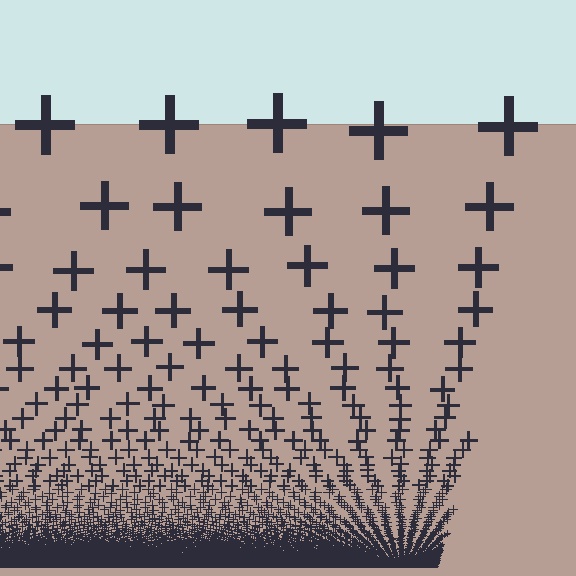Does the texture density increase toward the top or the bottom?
Density increases toward the bottom.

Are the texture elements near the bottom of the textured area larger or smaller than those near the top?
Smaller. The gradient is inverted — elements near the bottom are smaller and denser.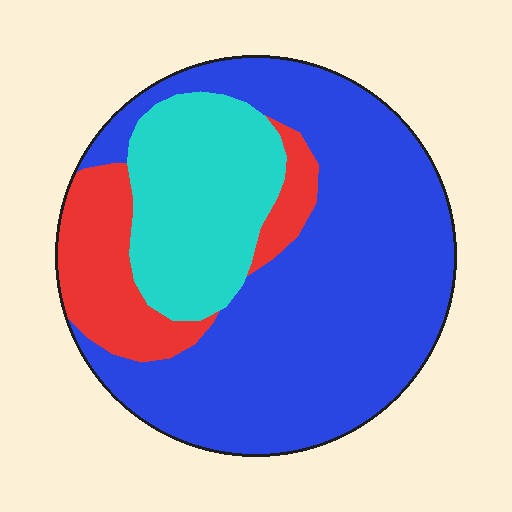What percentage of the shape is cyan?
Cyan takes up less than a quarter of the shape.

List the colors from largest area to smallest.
From largest to smallest: blue, cyan, red.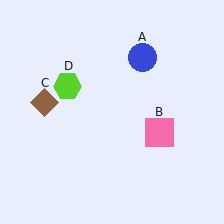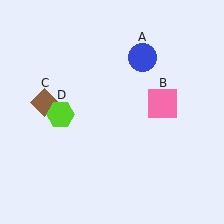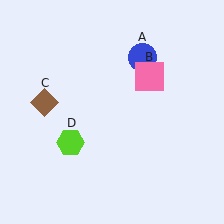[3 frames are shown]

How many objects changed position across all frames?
2 objects changed position: pink square (object B), lime hexagon (object D).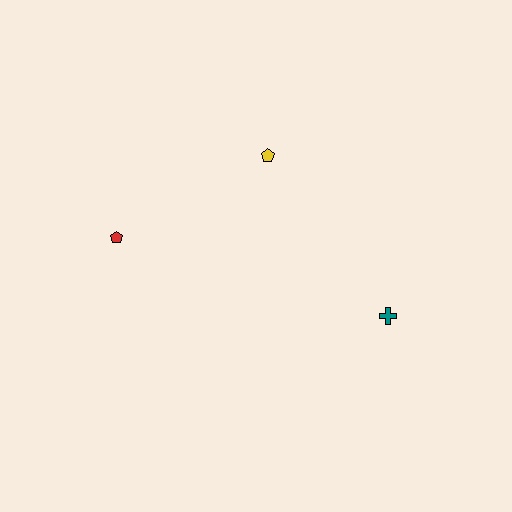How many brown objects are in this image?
There are no brown objects.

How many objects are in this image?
There are 3 objects.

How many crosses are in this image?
There is 1 cross.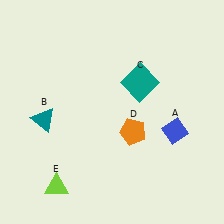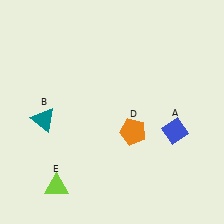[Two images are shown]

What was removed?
The teal square (C) was removed in Image 2.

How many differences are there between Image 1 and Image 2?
There is 1 difference between the two images.